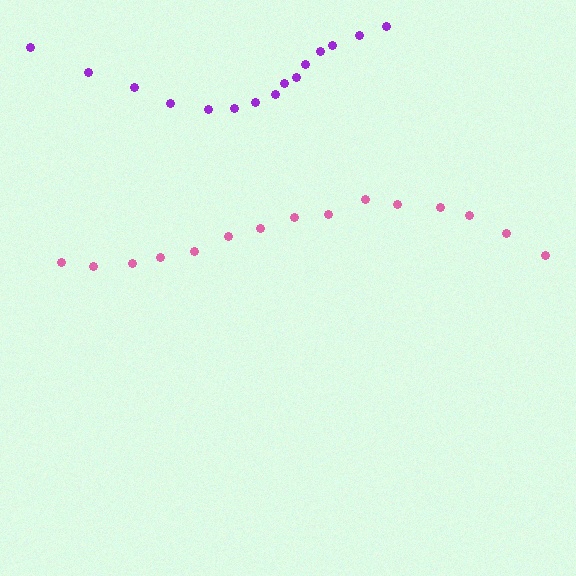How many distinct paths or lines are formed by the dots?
There are 2 distinct paths.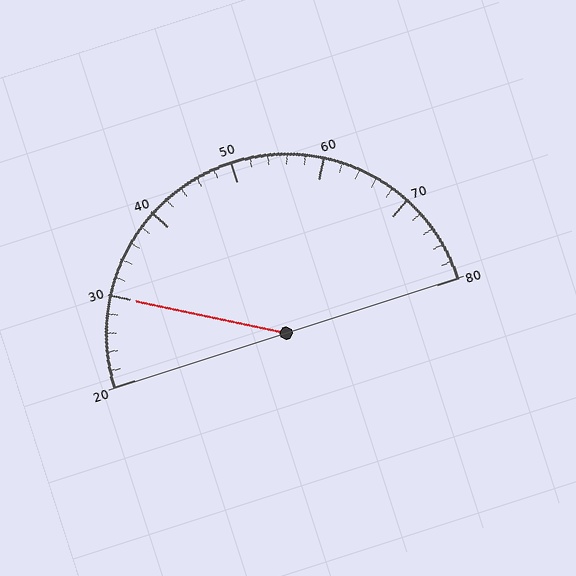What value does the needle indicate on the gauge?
The needle indicates approximately 30.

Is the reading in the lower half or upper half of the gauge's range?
The reading is in the lower half of the range (20 to 80).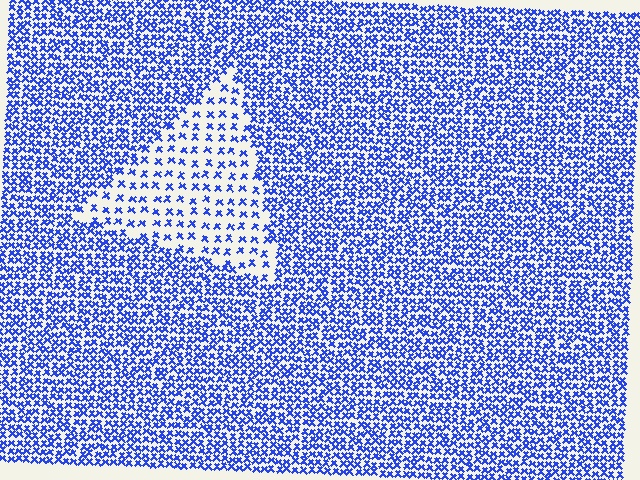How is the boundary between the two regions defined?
The boundary is defined by a change in element density (approximately 2.5x ratio). All elements are the same color, size, and shape.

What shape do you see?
I see a triangle.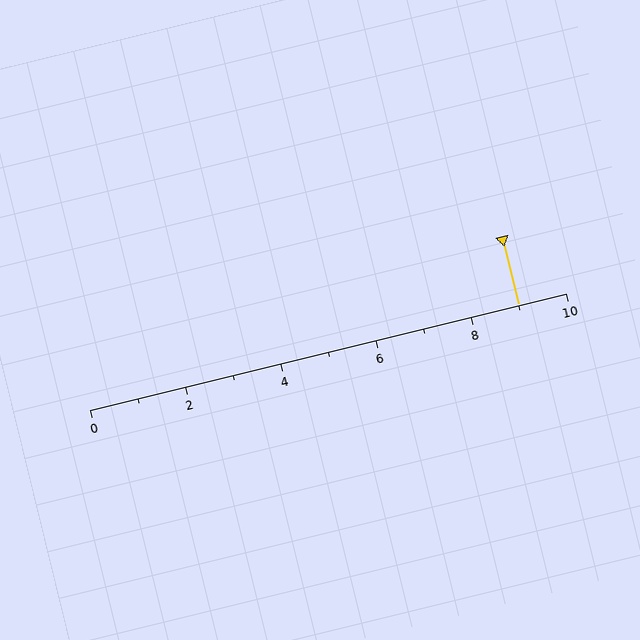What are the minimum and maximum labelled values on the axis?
The axis runs from 0 to 10.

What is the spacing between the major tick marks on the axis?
The major ticks are spaced 2 apart.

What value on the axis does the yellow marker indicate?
The marker indicates approximately 9.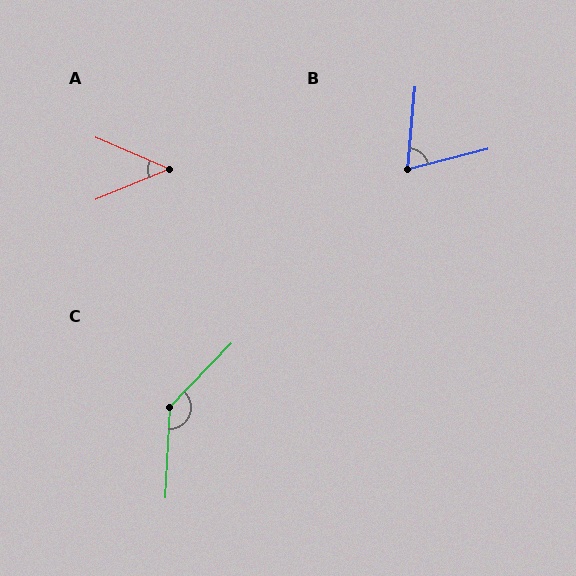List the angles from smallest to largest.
A (45°), B (71°), C (139°).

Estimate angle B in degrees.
Approximately 71 degrees.